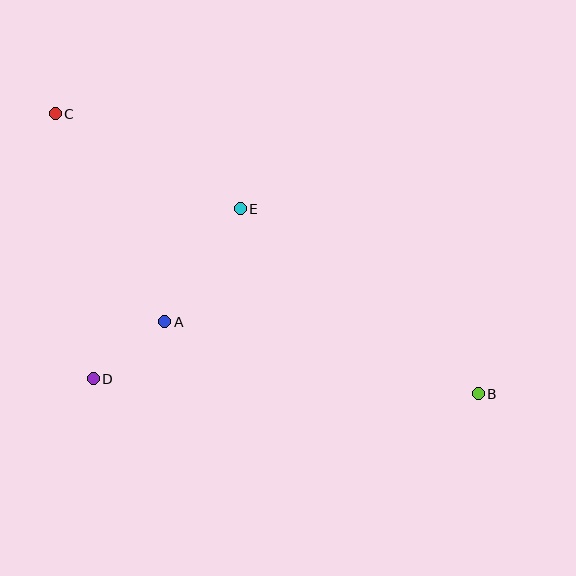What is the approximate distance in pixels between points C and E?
The distance between C and E is approximately 208 pixels.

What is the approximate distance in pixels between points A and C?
The distance between A and C is approximately 235 pixels.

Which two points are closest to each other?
Points A and D are closest to each other.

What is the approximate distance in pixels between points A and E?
The distance between A and E is approximately 136 pixels.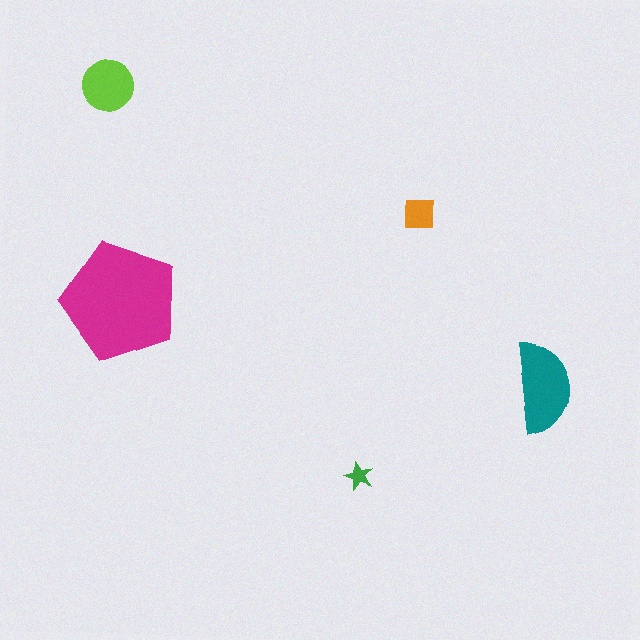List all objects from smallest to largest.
The green star, the orange square, the lime circle, the teal semicircle, the magenta pentagon.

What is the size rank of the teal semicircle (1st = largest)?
2nd.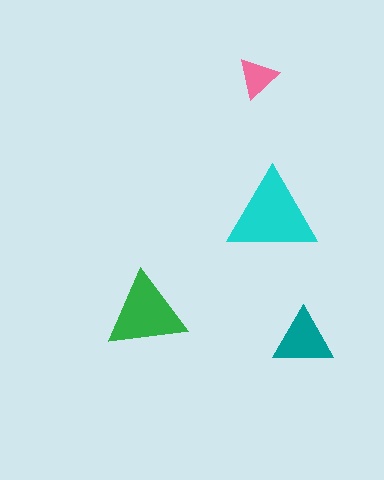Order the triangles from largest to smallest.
the cyan one, the green one, the teal one, the pink one.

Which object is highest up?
The pink triangle is topmost.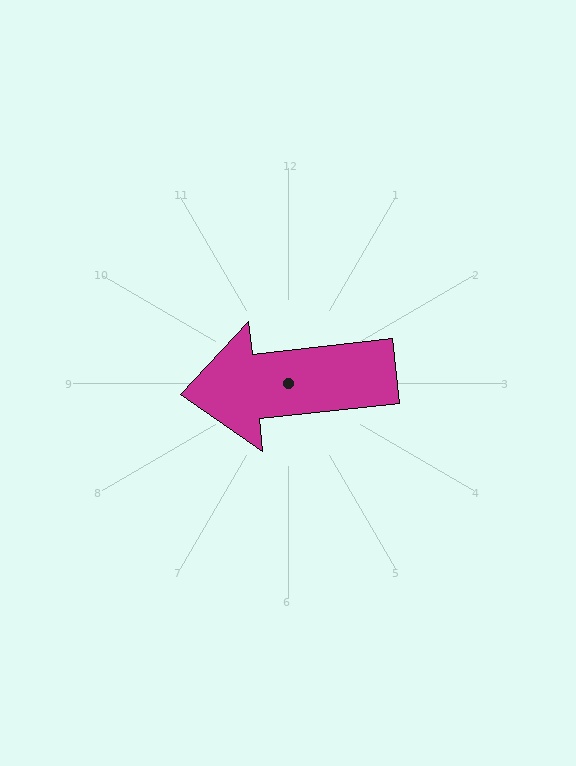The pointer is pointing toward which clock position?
Roughly 9 o'clock.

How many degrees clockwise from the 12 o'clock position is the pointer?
Approximately 264 degrees.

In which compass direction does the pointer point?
West.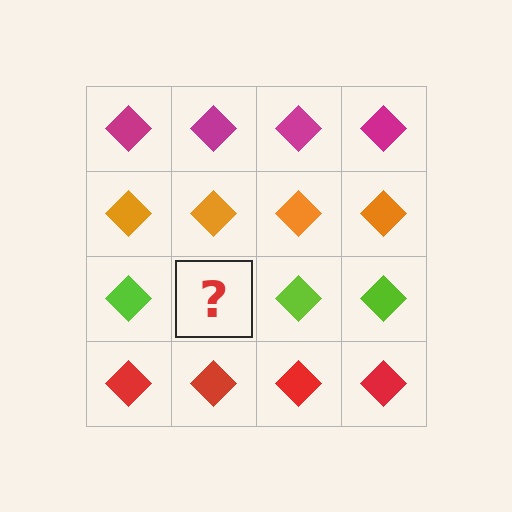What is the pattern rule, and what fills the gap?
The rule is that each row has a consistent color. The gap should be filled with a lime diamond.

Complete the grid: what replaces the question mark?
The question mark should be replaced with a lime diamond.